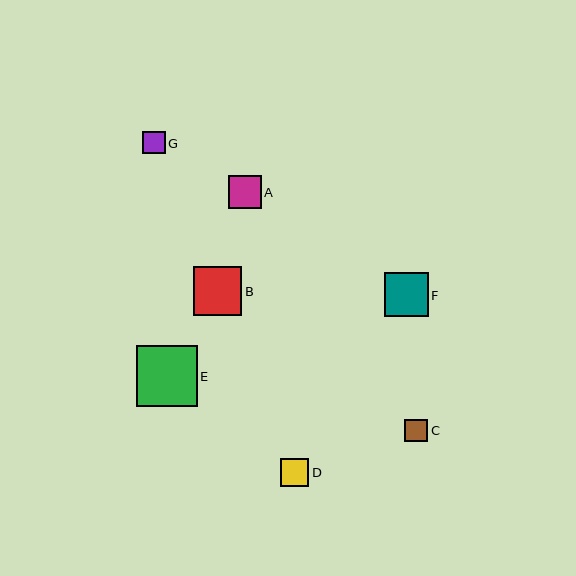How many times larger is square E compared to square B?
Square E is approximately 1.3 times the size of square B.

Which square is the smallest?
Square G is the smallest with a size of approximately 22 pixels.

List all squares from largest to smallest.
From largest to smallest: E, B, F, A, D, C, G.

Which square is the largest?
Square E is the largest with a size of approximately 61 pixels.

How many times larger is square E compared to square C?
Square E is approximately 2.7 times the size of square C.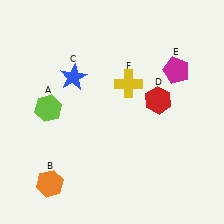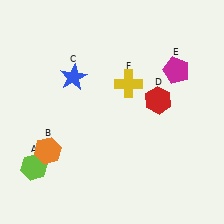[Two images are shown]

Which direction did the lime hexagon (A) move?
The lime hexagon (A) moved down.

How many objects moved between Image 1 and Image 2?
2 objects moved between the two images.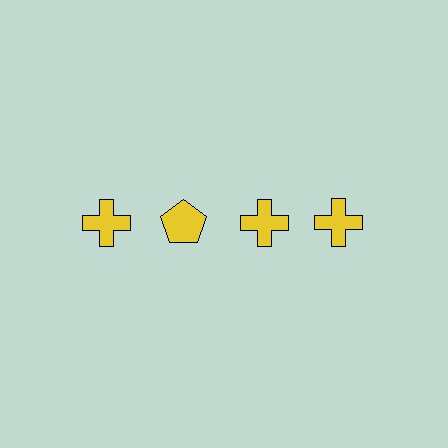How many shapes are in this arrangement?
There are 4 shapes arranged in a grid pattern.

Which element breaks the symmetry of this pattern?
The yellow pentagon in the top row, second from left column breaks the symmetry. All other shapes are yellow crosses.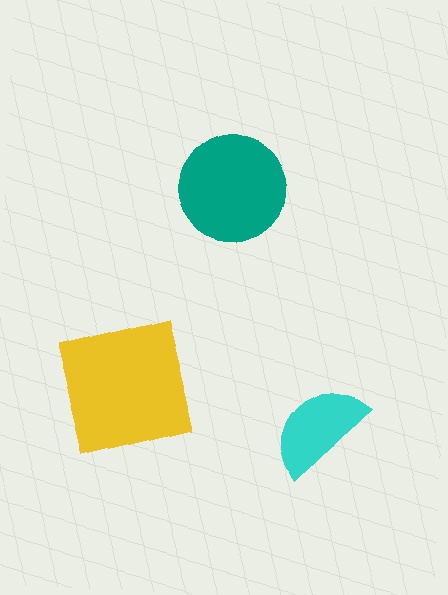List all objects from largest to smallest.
The yellow square, the teal circle, the cyan semicircle.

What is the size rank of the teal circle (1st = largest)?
2nd.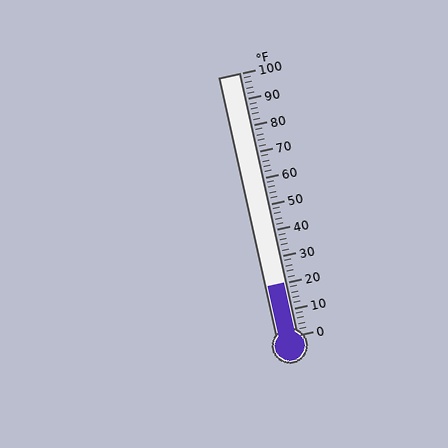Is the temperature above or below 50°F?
The temperature is below 50°F.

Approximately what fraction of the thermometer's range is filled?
The thermometer is filled to approximately 20% of its range.